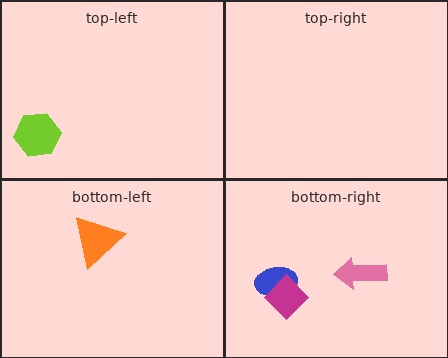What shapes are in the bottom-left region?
The orange triangle.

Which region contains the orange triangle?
The bottom-left region.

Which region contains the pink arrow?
The bottom-right region.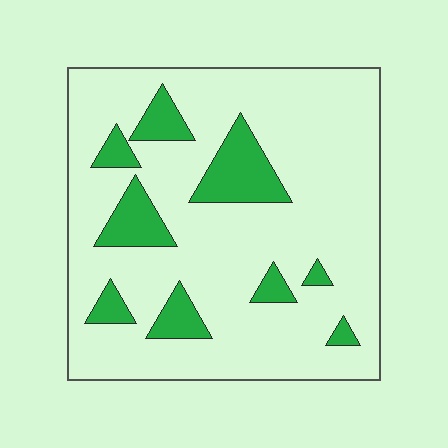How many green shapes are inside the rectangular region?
9.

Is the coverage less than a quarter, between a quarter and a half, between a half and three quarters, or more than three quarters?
Less than a quarter.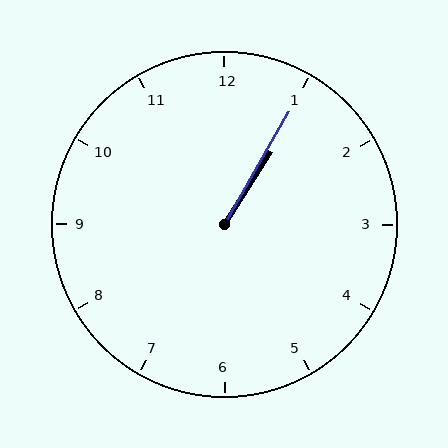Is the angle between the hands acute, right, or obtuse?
It is acute.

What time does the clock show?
1:05.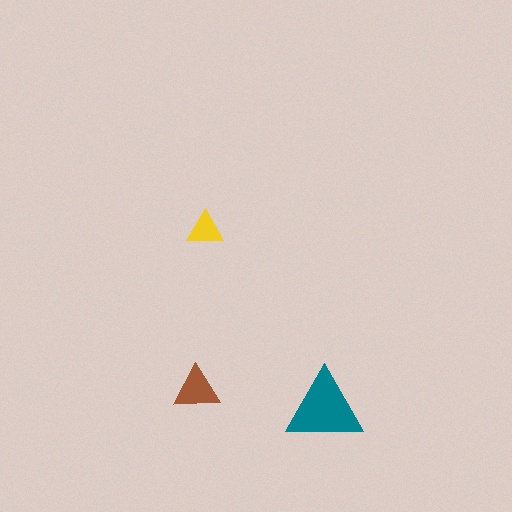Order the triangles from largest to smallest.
the teal one, the brown one, the yellow one.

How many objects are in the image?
There are 3 objects in the image.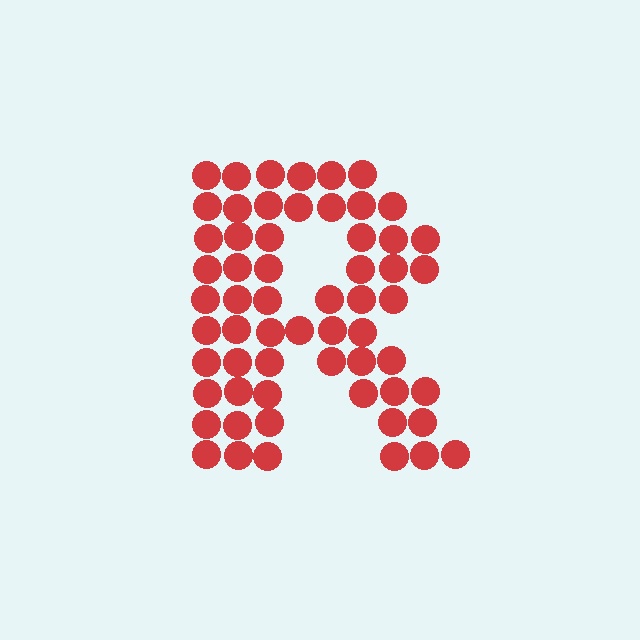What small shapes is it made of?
It is made of small circles.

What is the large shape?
The large shape is the letter R.